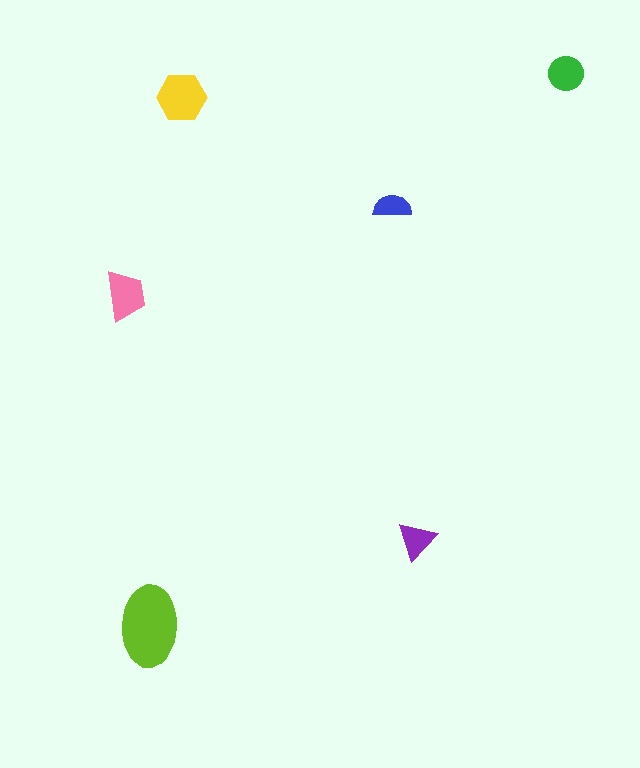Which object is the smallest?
The blue semicircle.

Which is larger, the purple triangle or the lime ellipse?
The lime ellipse.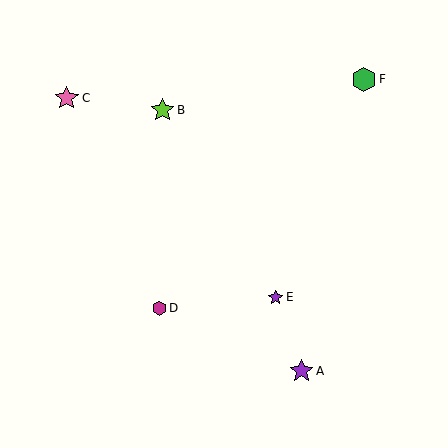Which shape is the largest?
The pink star (labeled C) is the largest.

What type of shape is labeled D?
Shape D is a magenta hexagon.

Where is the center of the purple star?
The center of the purple star is at (302, 371).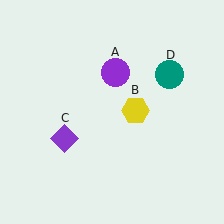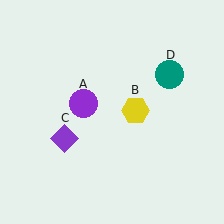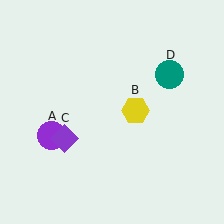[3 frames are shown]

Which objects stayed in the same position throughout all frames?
Yellow hexagon (object B) and purple diamond (object C) and teal circle (object D) remained stationary.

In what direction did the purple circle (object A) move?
The purple circle (object A) moved down and to the left.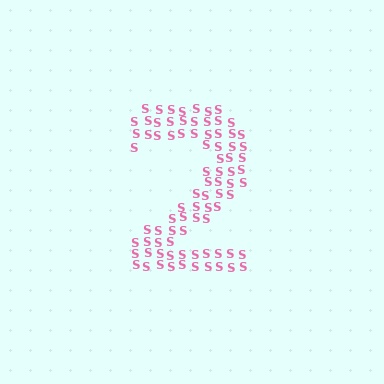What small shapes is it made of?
It is made of small letter S's.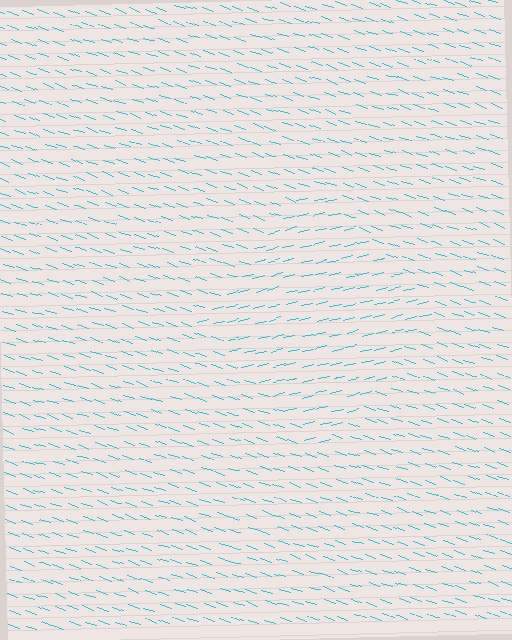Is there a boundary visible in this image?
Yes, there is a texture boundary formed by a change in line orientation.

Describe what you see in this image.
The image is filled with small cyan line segments. A diamond region in the image has lines oriented differently from the surrounding lines, creating a visible texture boundary.